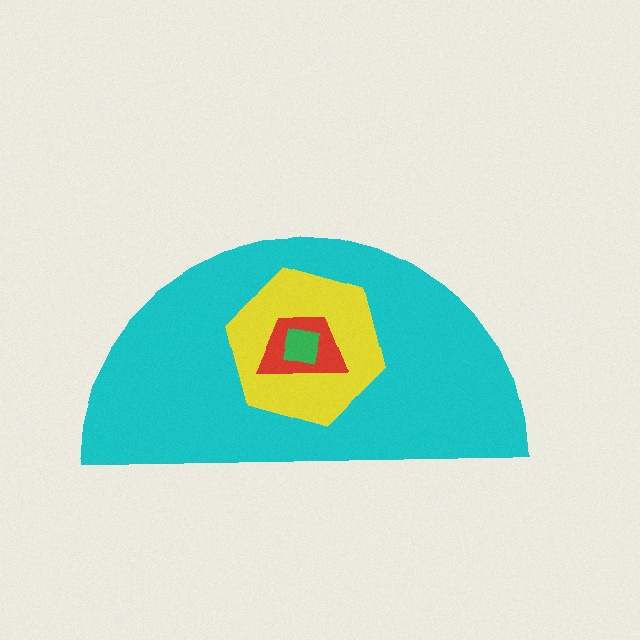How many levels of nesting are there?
4.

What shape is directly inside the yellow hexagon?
The red trapezoid.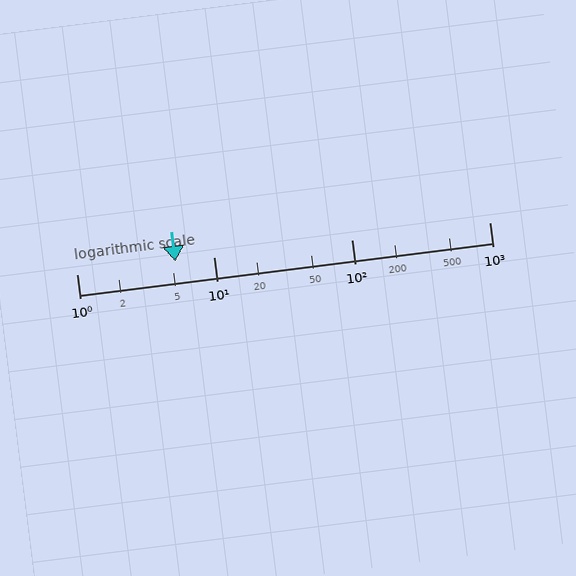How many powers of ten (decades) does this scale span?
The scale spans 3 decades, from 1 to 1000.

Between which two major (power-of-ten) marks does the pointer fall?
The pointer is between 1 and 10.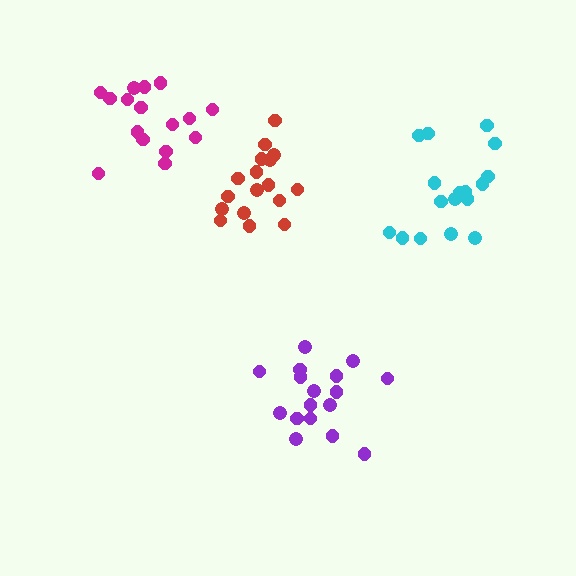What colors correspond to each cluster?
The clusters are colored: red, purple, magenta, cyan.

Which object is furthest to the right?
The cyan cluster is rightmost.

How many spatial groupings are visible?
There are 4 spatial groupings.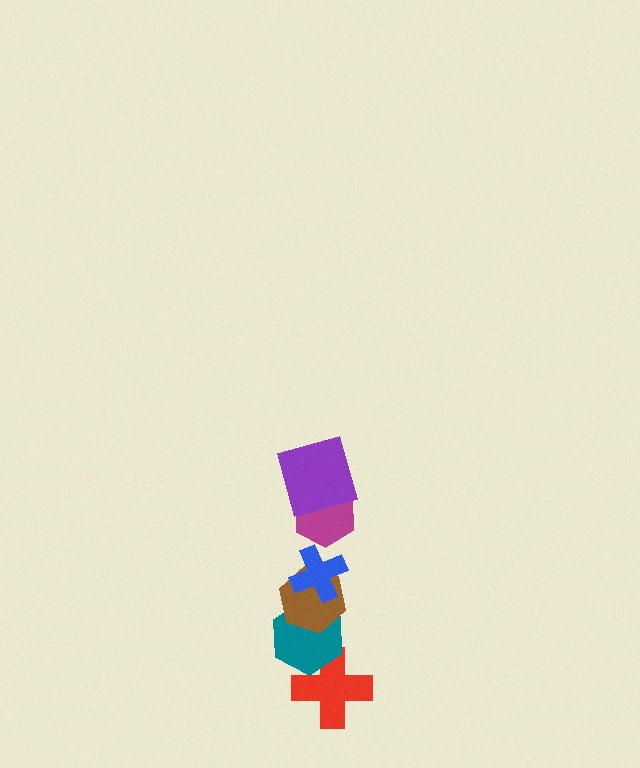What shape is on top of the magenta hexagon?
The purple square is on top of the magenta hexagon.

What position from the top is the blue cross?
The blue cross is 3rd from the top.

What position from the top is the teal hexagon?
The teal hexagon is 5th from the top.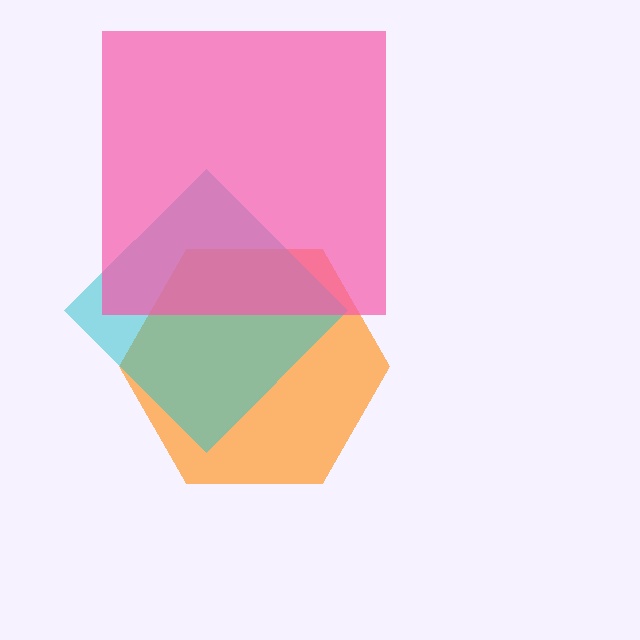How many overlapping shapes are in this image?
There are 3 overlapping shapes in the image.